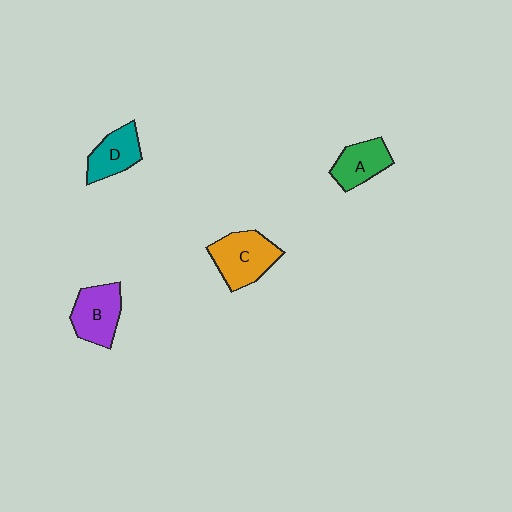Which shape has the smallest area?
Shape A (green).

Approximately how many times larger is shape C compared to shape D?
Approximately 1.4 times.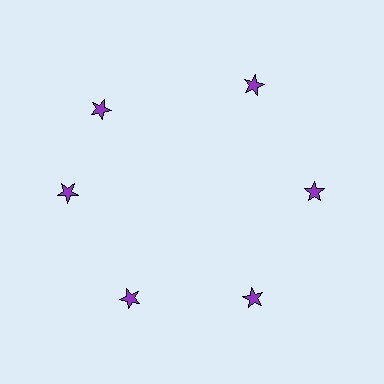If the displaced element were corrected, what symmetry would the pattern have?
It would have 6-fold rotational symmetry — the pattern would map onto itself every 60 degrees.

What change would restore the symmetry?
The symmetry would be restored by rotating it back into even spacing with its neighbors so that all 6 stars sit at equal angles and equal distance from the center.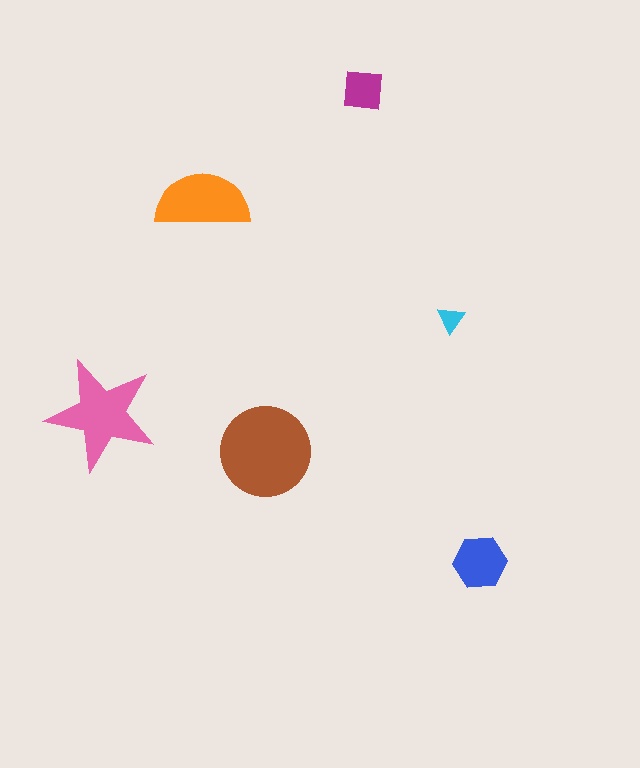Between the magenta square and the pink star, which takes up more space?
The pink star.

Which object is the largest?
The brown circle.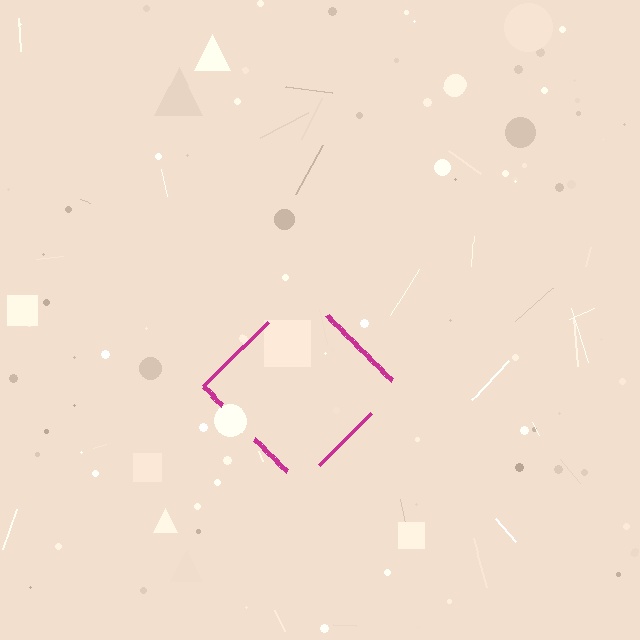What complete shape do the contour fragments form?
The contour fragments form a diamond.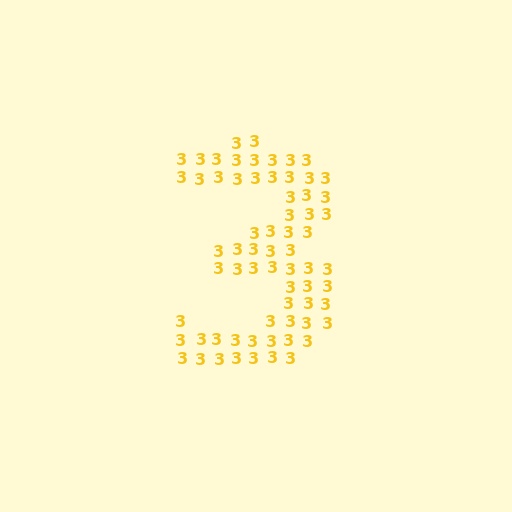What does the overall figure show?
The overall figure shows the digit 3.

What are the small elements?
The small elements are digit 3's.